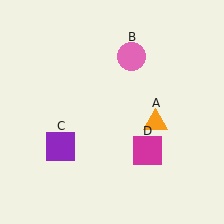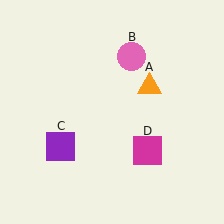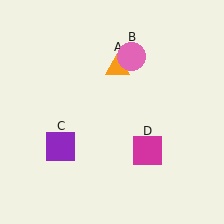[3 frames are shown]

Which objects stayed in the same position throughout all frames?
Pink circle (object B) and purple square (object C) and magenta square (object D) remained stationary.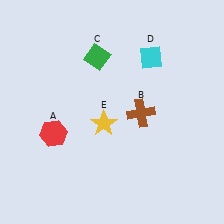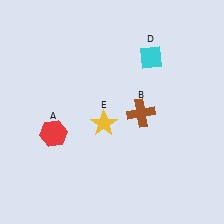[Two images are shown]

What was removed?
The green diamond (C) was removed in Image 2.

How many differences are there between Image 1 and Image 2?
There is 1 difference between the two images.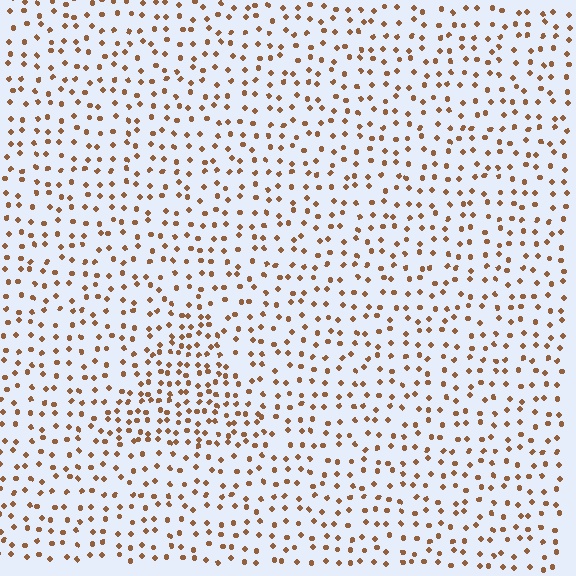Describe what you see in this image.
The image contains small brown elements arranged at two different densities. A triangle-shaped region is visible where the elements are more densely packed than the surrounding area.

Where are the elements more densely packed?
The elements are more densely packed inside the triangle boundary.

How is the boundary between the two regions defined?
The boundary is defined by a change in element density (approximately 1.7x ratio). All elements are the same color, size, and shape.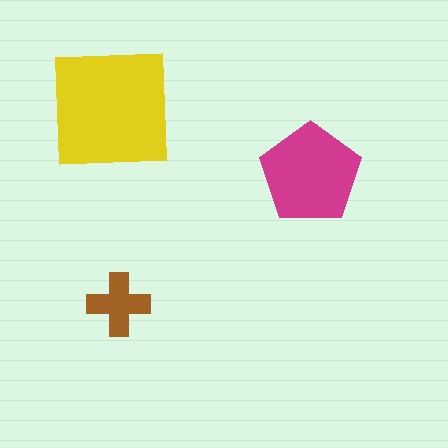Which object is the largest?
The yellow square.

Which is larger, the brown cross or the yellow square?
The yellow square.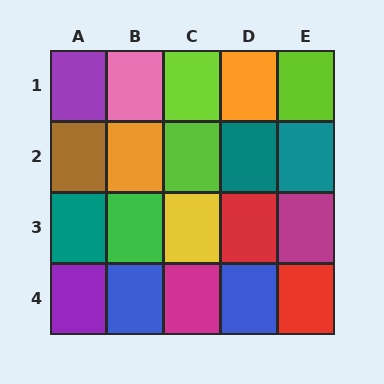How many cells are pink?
1 cell is pink.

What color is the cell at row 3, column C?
Yellow.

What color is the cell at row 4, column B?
Blue.